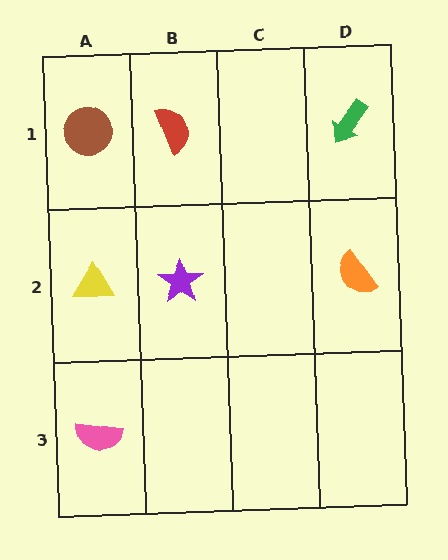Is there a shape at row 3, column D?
No, that cell is empty.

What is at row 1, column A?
A brown circle.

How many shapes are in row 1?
3 shapes.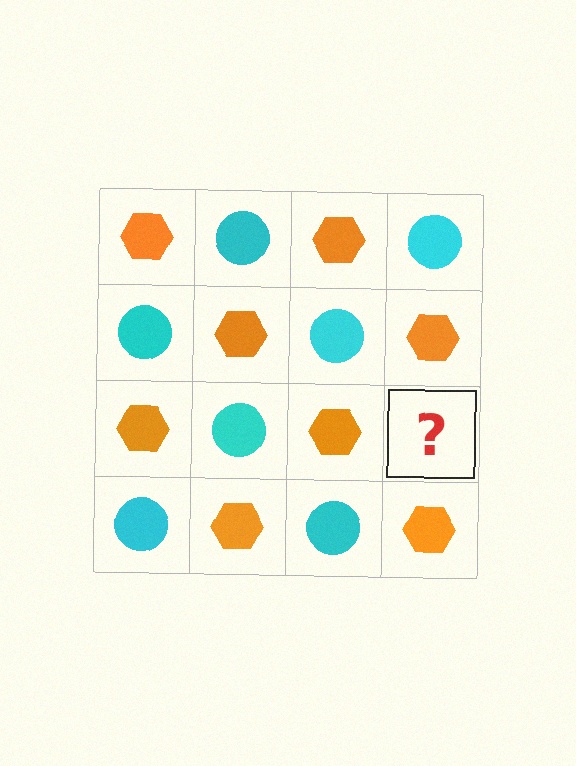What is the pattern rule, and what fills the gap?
The rule is that it alternates orange hexagon and cyan circle in a checkerboard pattern. The gap should be filled with a cyan circle.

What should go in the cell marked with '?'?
The missing cell should contain a cyan circle.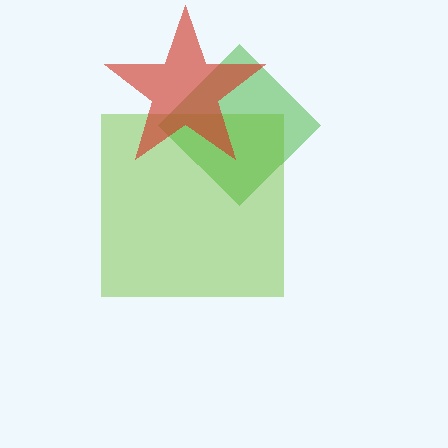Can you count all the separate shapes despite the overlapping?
Yes, there are 3 separate shapes.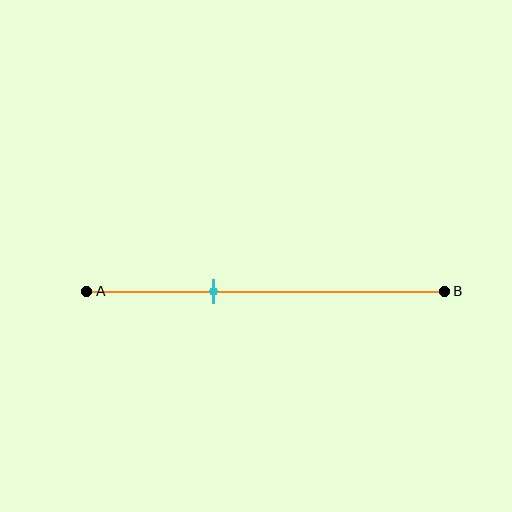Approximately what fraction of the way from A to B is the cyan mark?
The cyan mark is approximately 35% of the way from A to B.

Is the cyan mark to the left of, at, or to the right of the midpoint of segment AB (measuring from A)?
The cyan mark is to the left of the midpoint of segment AB.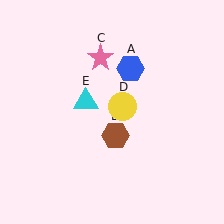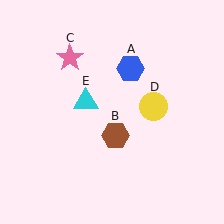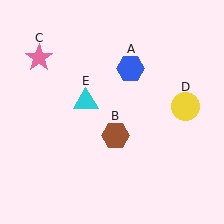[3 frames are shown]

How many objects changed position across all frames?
2 objects changed position: pink star (object C), yellow circle (object D).